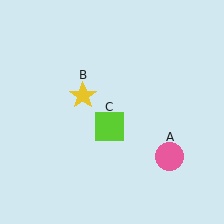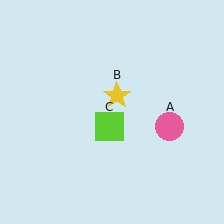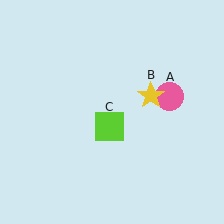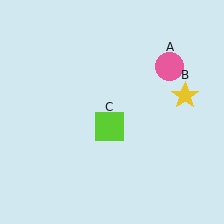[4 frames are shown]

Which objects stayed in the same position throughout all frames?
Lime square (object C) remained stationary.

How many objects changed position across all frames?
2 objects changed position: pink circle (object A), yellow star (object B).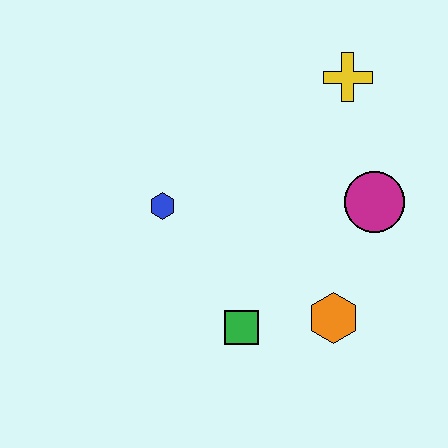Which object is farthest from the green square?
The yellow cross is farthest from the green square.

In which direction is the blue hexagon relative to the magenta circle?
The blue hexagon is to the left of the magenta circle.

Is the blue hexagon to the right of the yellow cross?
No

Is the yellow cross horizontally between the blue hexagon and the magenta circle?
Yes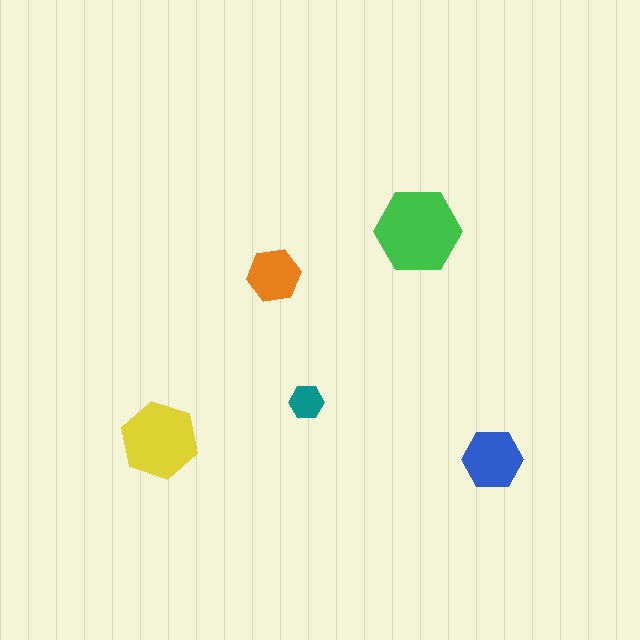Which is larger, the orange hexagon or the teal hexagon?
The orange one.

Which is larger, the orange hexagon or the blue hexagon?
The blue one.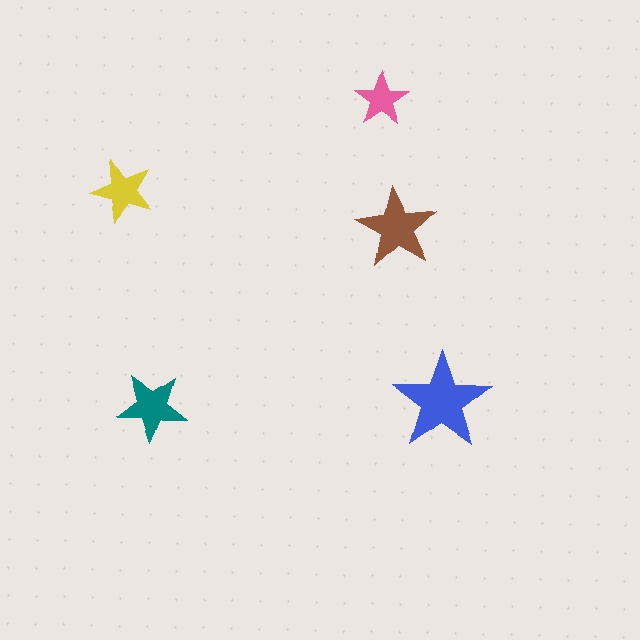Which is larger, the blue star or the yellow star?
The blue one.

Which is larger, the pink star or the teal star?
The teal one.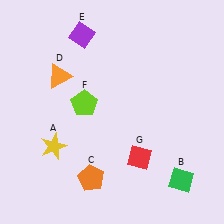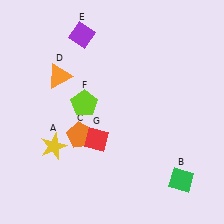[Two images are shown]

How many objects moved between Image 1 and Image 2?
2 objects moved between the two images.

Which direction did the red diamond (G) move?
The red diamond (G) moved left.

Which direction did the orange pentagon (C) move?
The orange pentagon (C) moved up.